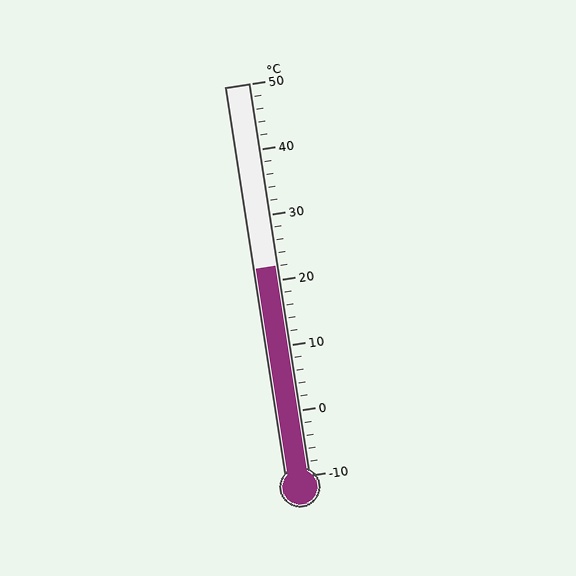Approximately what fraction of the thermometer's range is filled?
The thermometer is filled to approximately 55% of its range.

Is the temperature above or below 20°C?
The temperature is above 20°C.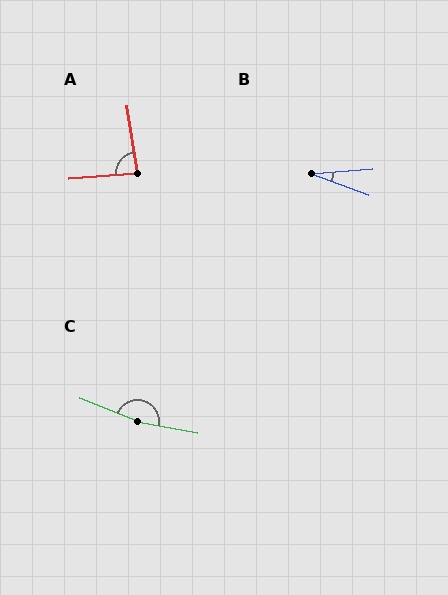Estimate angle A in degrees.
Approximately 85 degrees.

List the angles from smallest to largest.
B (25°), A (85°), C (169°).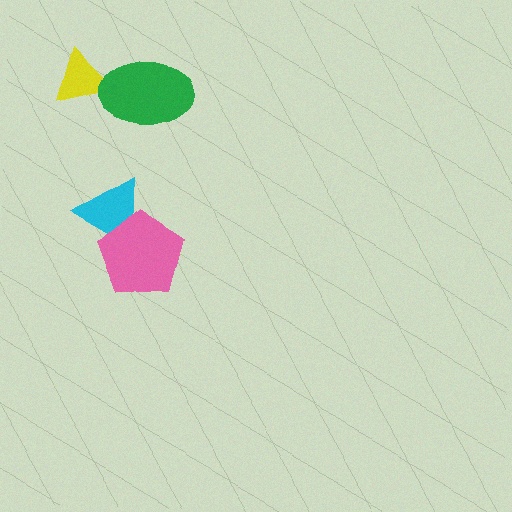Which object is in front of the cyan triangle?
The pink pentagon is in front of the cyan triangle.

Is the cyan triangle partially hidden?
Yes, it is partially covered by another shape.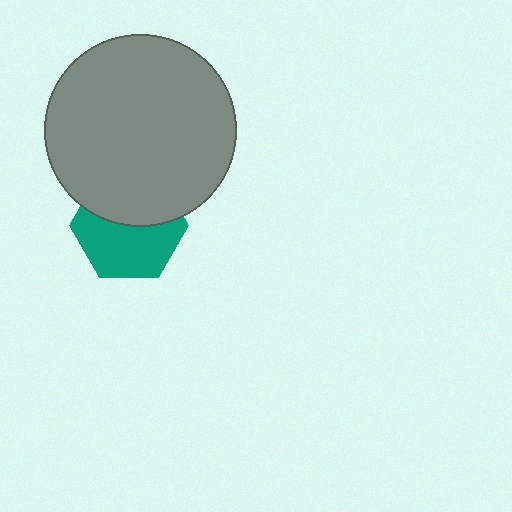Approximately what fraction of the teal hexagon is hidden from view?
Roughly 44% of the teal hexagon is hidden behind the gray circle.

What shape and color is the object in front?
The object in front is a gray circle.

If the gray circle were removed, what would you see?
You would see the complete teal hexagon.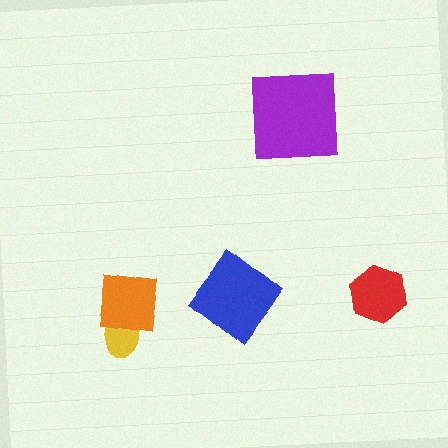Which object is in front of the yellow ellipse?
The orange square is in front of the yellow ellipse.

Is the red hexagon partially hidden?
No, no other shape covers it.